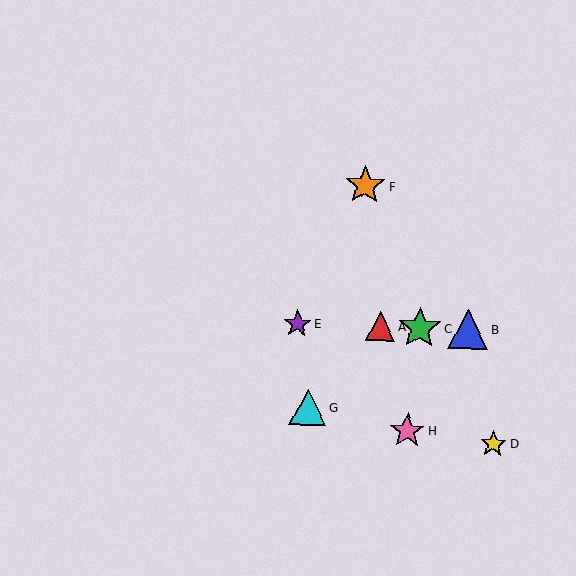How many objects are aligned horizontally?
4 objects (A, B, C, E) are aligned horizontally.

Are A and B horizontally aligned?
Yes, both are at y≈327.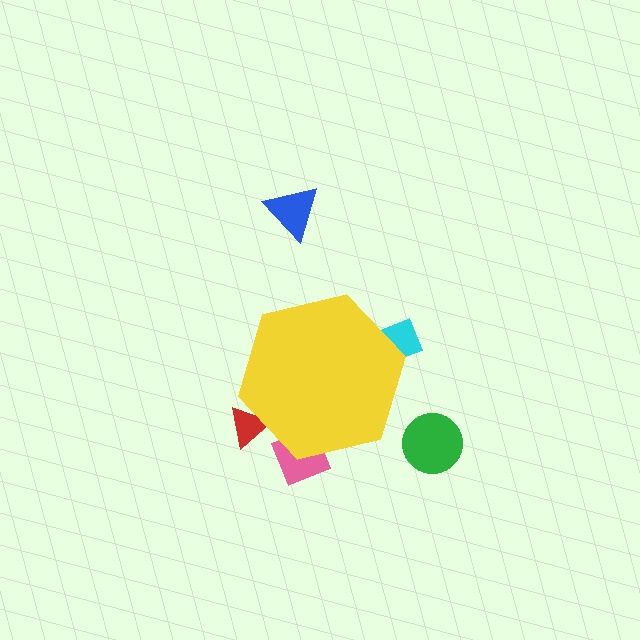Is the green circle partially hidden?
No, the green circle is fully visible.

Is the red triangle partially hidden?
Yes, the red triangle is partially hidden behind the yellow hexagon.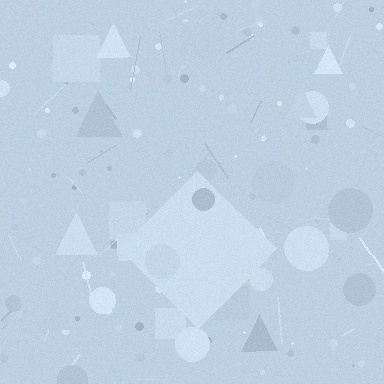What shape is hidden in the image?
A diamond is hidden in the image.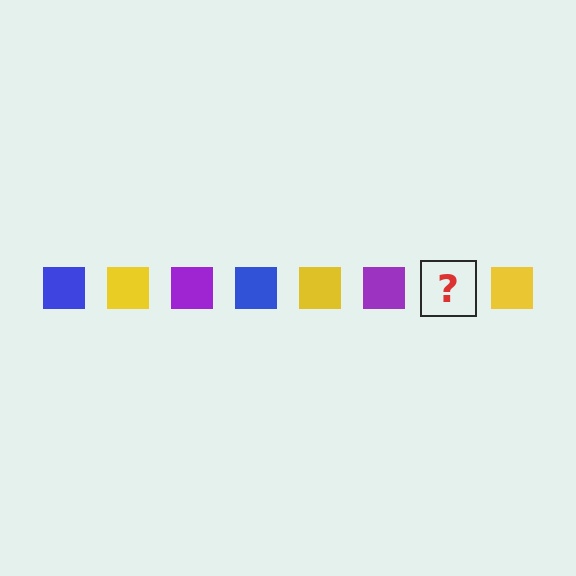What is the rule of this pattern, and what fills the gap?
The rule is that the pattern cycles through blue, yellow, purple squares. The gap should be filled with a blue square.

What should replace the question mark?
The question mark should be replaced with a blue square.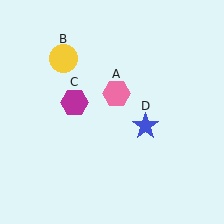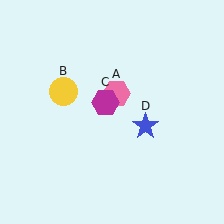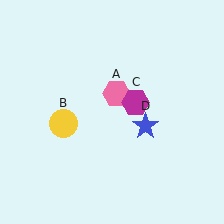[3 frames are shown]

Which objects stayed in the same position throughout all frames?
Pink hexagon (object A) and blue star (object D) remained stationary.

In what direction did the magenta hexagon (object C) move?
The magenta hexagon (object C) moved right.